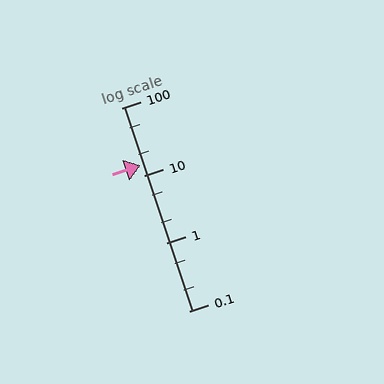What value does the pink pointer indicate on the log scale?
The pointer indicates approximately 14.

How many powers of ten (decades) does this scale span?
The scale spans 3 decades, from 0.1 to 100.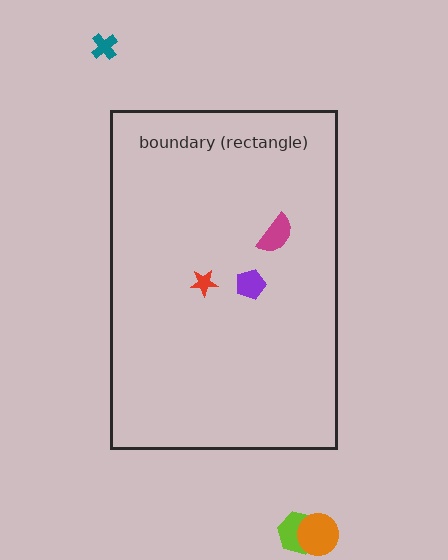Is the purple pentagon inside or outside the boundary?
Inside.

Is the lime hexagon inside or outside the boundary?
Outside.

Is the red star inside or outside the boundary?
Inside.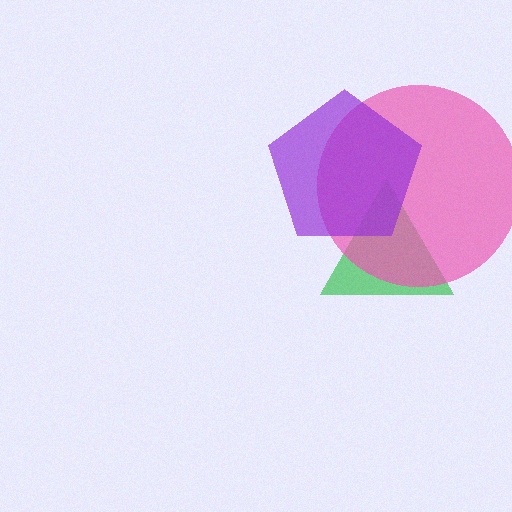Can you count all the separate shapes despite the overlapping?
Yes, there are 3 separate shapes.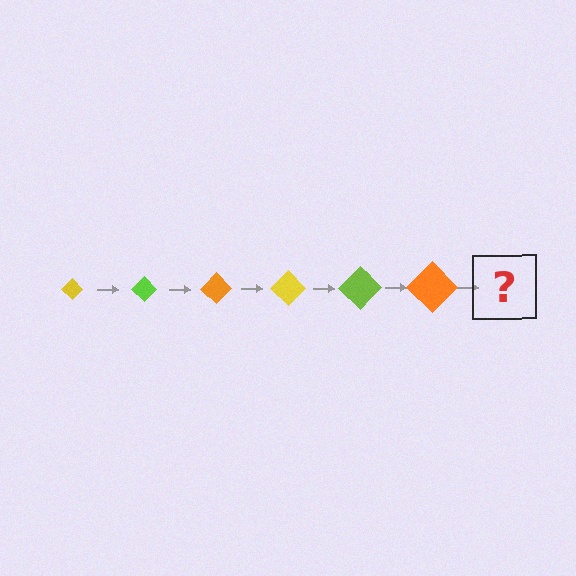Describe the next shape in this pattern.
It should be a yellow diamond, larger than the previous one.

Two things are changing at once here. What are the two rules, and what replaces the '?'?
The two rules are that the diamond grows larger each step and the color cycles through yellow, lime, and orange. The '?' should be a yellow diamond, larger than the previous one.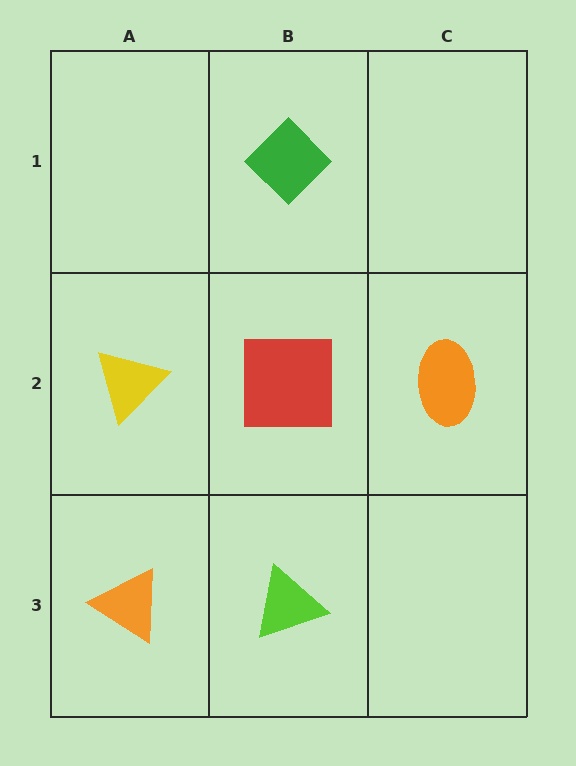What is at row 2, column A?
A yellow triangle.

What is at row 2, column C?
An orange ellipse.